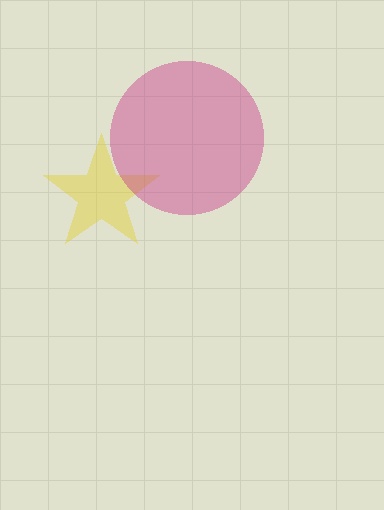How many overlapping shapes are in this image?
There are 2 overlapping shapes in the image.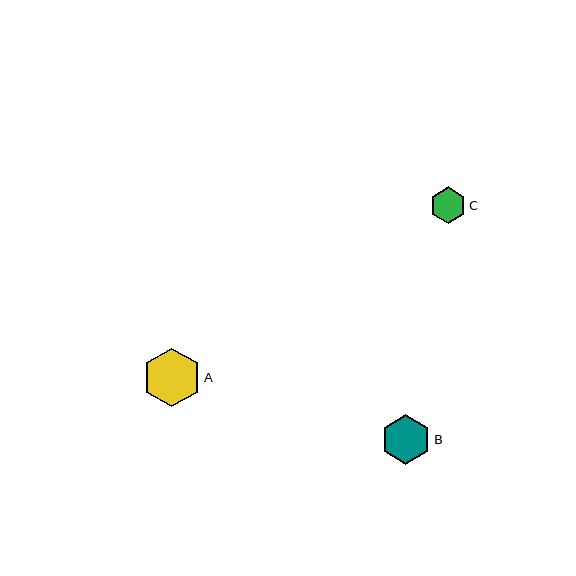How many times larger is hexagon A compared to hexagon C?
Hexagon A is approximately 1.6 times the size of hexagon C.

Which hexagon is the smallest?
Hexagon C is the smallest with a size of approximately 37 pixels.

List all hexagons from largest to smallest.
From largest to smallest: A, B, C.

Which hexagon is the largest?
Hexagon A is the largest with a size of approximately 59 pixels.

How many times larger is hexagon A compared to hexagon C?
Hexagon A is approximately 1.6 times the size of hexagon C.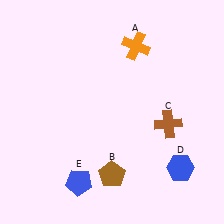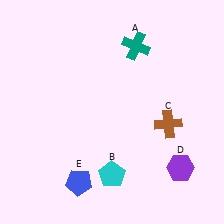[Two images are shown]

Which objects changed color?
A changed from orange to teal. B changed from brown to cyan. D changed from blue to purple.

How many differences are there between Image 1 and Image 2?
There are 3 differences between the two images.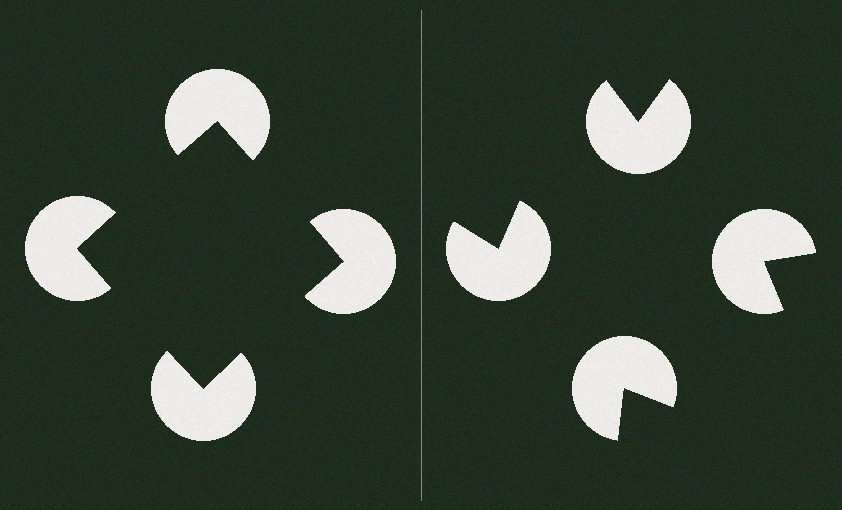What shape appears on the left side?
An illusory square.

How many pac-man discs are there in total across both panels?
8 — 4 on each side.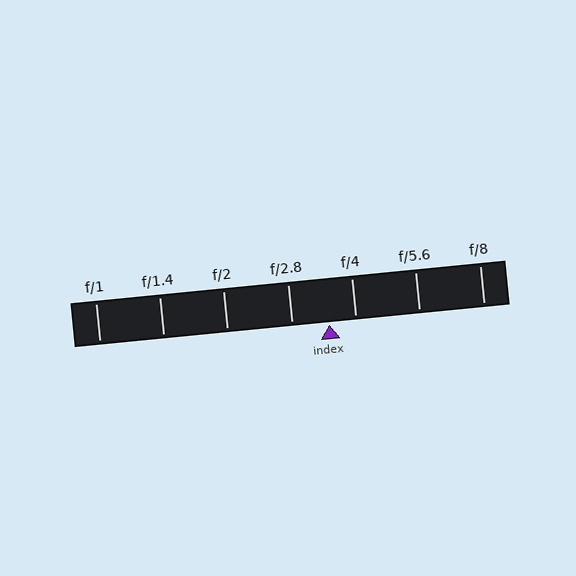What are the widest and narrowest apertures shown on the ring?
The widest aperture shown is f/1 and the narrowest is f/8.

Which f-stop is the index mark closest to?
The index mark is closest to f/4.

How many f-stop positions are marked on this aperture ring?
There are 7 f-stop positions marked.